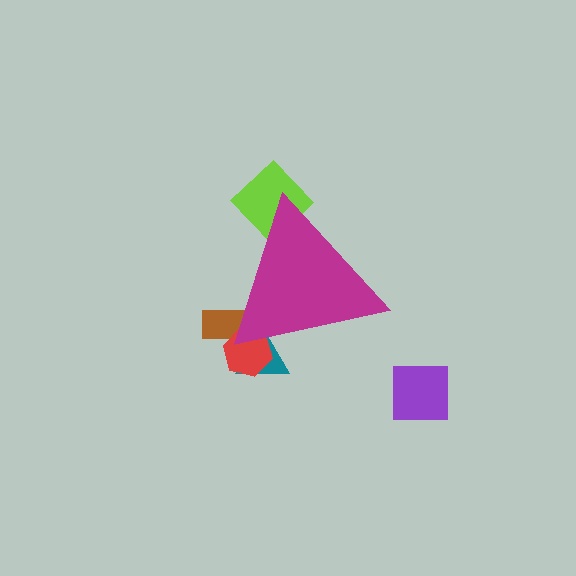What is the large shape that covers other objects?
A magenta triangle.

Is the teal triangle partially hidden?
Yes, the teal triangle is partially hidden behind the magenta triangle.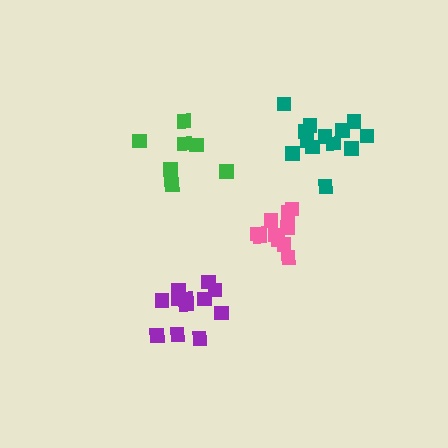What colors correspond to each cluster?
The clusters are colored: pink, green, purple, teal.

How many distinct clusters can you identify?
There are 4 distinct clusters.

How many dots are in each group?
Group 1: 10 dots, Group 2: 7 dots, Group 3: 12 dots, Group 4: 13 dots (42 total).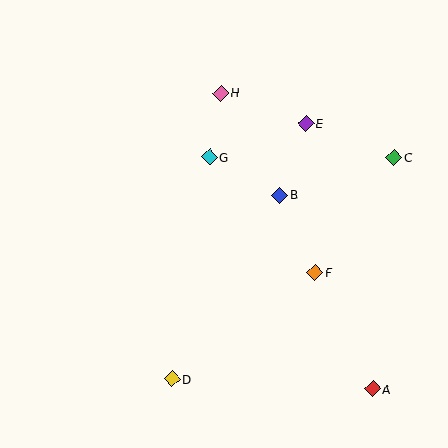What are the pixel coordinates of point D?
Point D is at (172, 379).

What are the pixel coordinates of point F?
Point F is at (315, 272).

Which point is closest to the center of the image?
Point B at (280, 195) is closest to the center.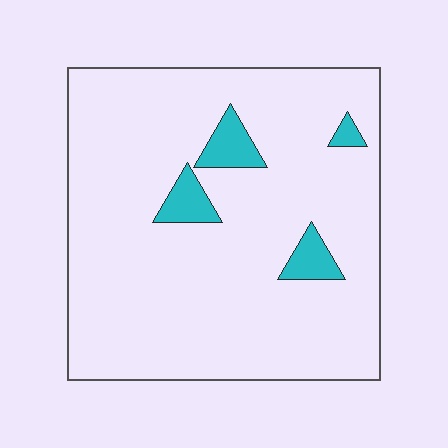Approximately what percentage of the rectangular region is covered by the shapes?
Approximately 10%.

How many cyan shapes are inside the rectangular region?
4.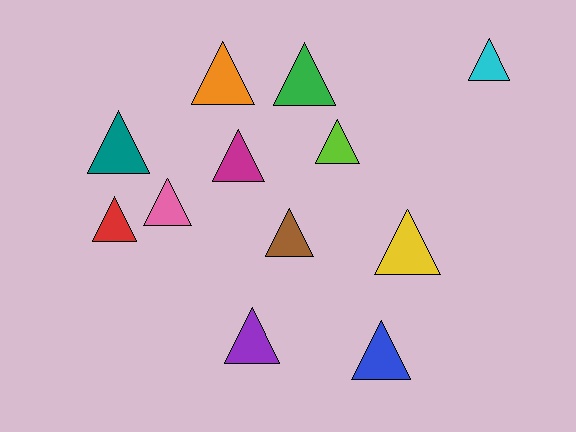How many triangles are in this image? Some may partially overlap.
There are 12 triangles.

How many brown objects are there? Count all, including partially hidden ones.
There is 1 brown object.